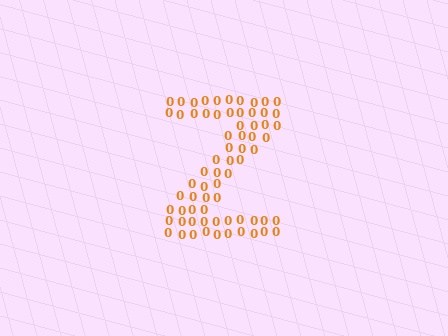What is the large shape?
The large shape is the letter Z.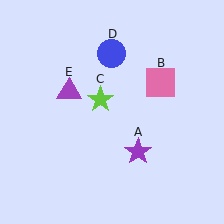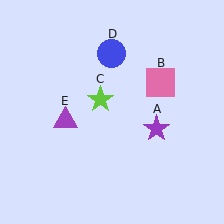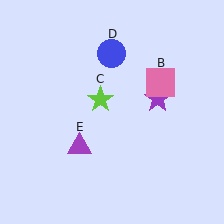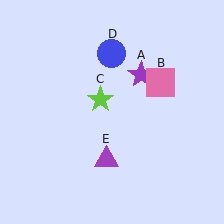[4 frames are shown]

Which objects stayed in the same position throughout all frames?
Pink square (object B) and lime star (object C) and blue circle (object D) remained stationary.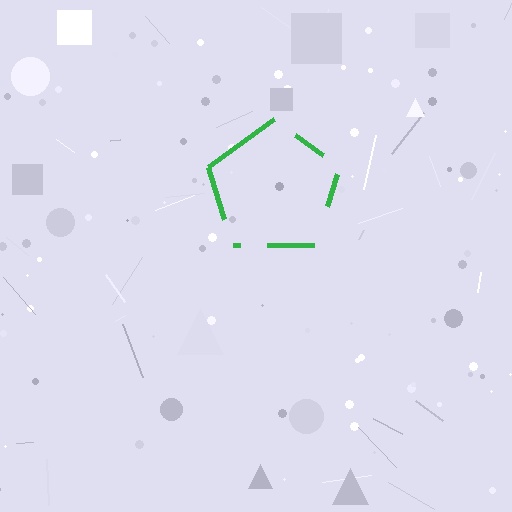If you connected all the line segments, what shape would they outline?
They would outline a pentagon.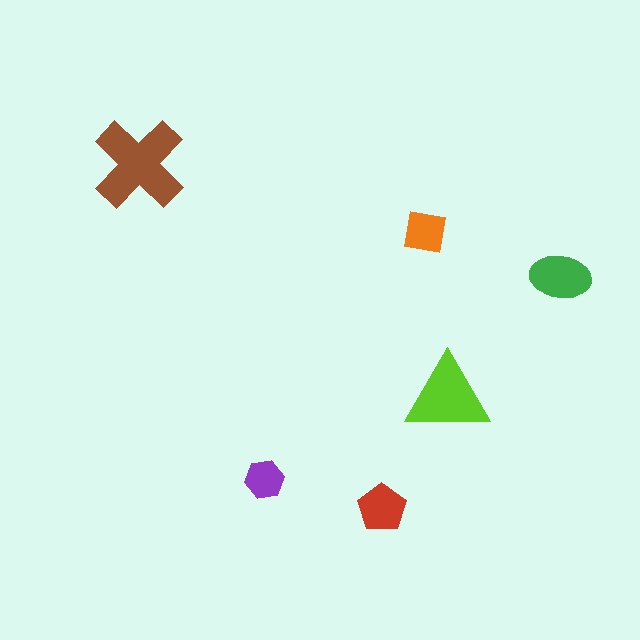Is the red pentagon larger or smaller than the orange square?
Larger.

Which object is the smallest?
The purple hexagon.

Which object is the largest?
The brown cross.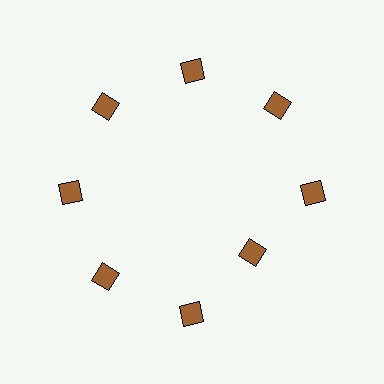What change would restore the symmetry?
The symmetry would be restored by moving it outward, back onto the ring so that all 8 diamonds sit at equal angles and equal distance from the center.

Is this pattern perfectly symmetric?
No. The 8 brown diamonds are arranged in a ring, but one element near the 4 o'clock position is pulled inward toward the center, breaking the 8-fold rotational symmetry.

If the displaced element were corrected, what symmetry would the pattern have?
It would have 8-fold rotational symmetry — the pattern would map onto itself every 45 degrees.